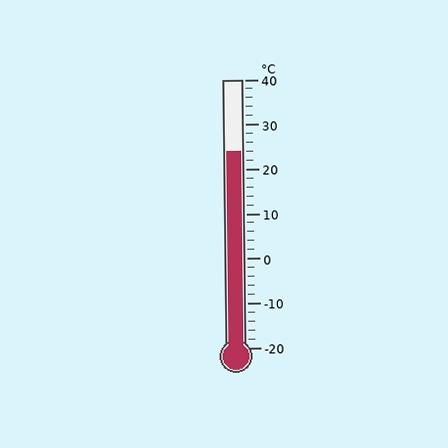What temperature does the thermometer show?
The thermometer shows approximately 24°C.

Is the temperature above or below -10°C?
The temperature is above -10°C.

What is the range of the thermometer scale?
The thermometer scale ranges from -20°C to 40°C.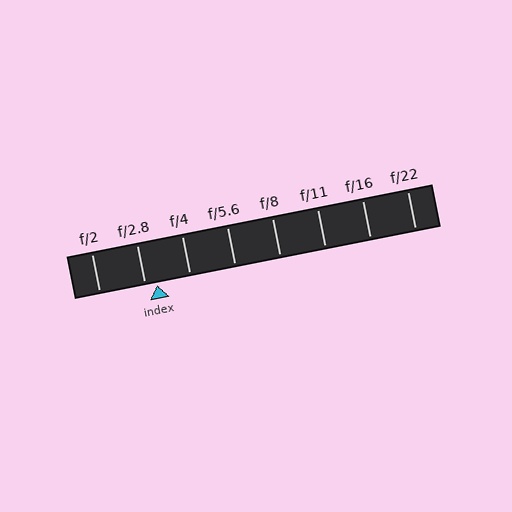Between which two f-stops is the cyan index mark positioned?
The index mark is between f/2.8 and f/4.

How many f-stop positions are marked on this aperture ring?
There are 8 f-stop positions marked.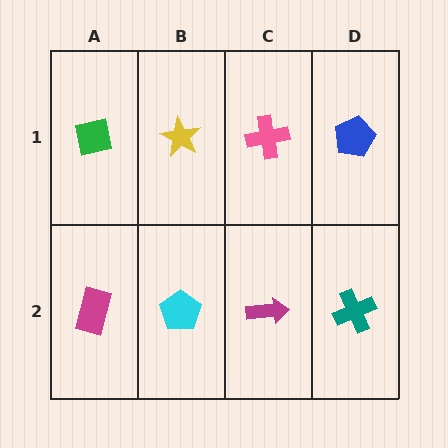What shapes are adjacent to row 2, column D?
A blue pentagon (row 1, column D), a magenta arrow (row 2, column C).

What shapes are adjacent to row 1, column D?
A teal cross (row 2, column D), a pink cross (row 1, column C).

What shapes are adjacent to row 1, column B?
A cyan pentagon (row 2, column B), a green square (row 1, column A), a pink cross (row 1, column C).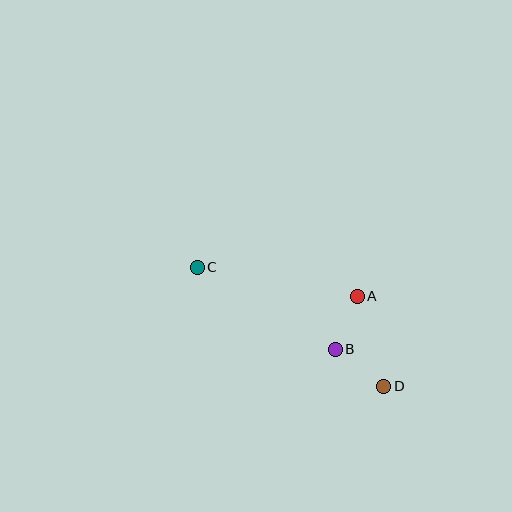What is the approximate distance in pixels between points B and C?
The distance between B and C is approximately 161 pixels.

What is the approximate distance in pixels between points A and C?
The distance between A and C is approximately 163 pixels.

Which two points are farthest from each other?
Points C and D are farthest from each other.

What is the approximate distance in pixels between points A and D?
The distance between A and D is approximately 94 pixels.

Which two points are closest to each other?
Points A and B are closest to each other.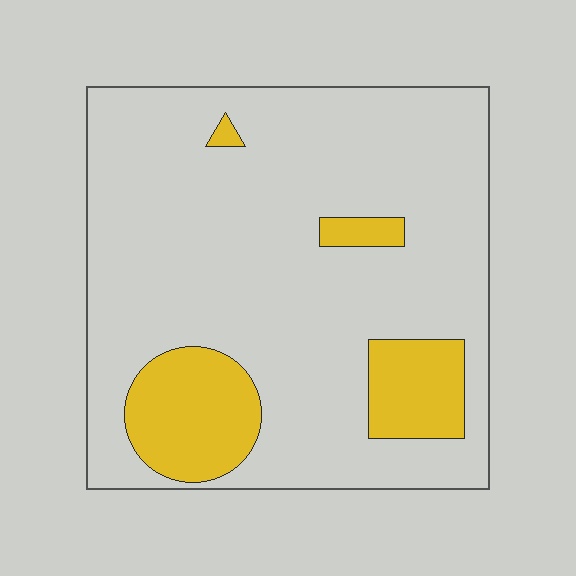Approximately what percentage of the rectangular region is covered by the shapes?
Approximately 15%.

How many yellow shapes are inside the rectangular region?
4.